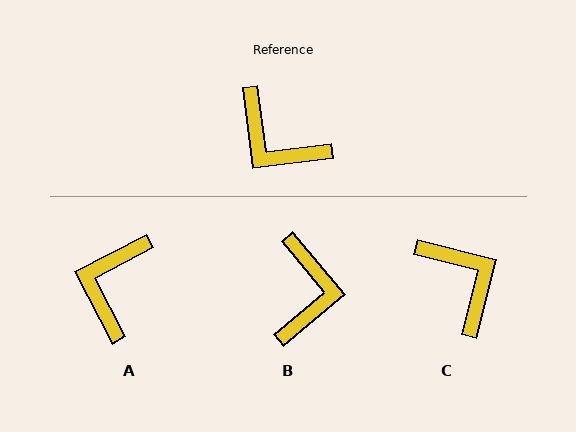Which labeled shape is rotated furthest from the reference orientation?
C, about 159 degrees away.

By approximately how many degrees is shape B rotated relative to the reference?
Approximately 123 degrees counter-clockwise.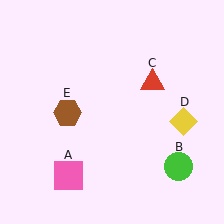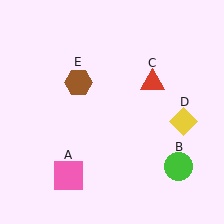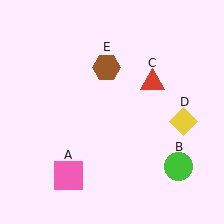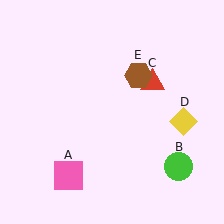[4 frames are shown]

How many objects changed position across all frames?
1 object changed position: brown hexagon (object E).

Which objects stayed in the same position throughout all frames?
Pink square (object A) and green circle (object B) and red triangle (object C) and yellow diamond (object D) remained stationary.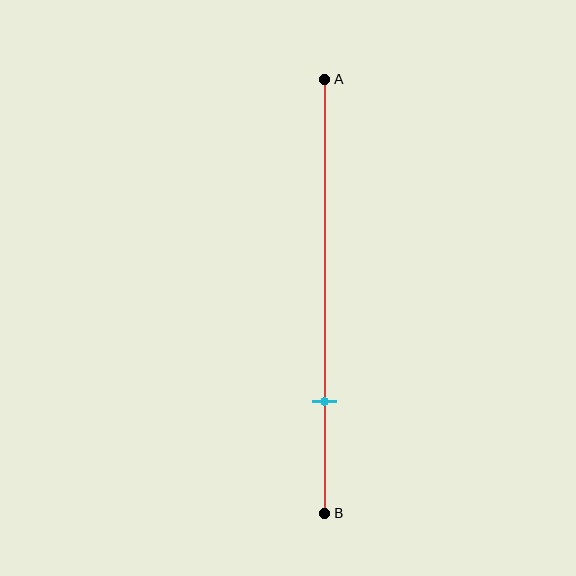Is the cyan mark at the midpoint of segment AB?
No, the mark is at about 75% from A, not at the 50% midpoint.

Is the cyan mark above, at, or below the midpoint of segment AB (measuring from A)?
The cyan mark is below the midpoint of segment AB.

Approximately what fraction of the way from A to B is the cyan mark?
The cyan mark is approximately 75% of the way from A to B.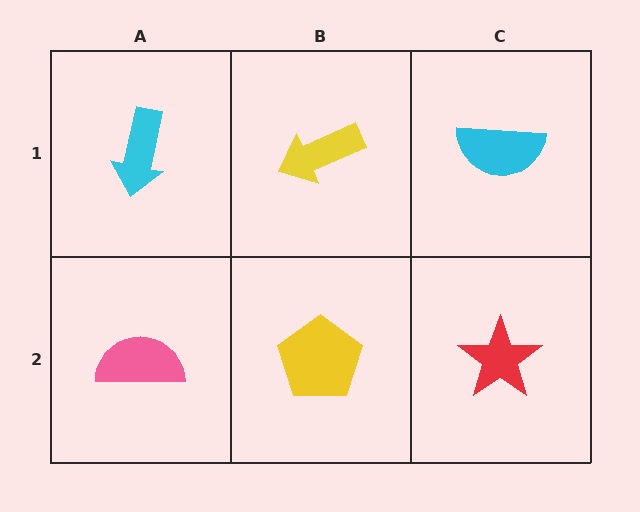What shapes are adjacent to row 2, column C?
A cyan semicircle (row 1, column C), a yellow pentagon (row 2, column B).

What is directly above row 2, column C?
A cyan semicircle.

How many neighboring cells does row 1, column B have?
3.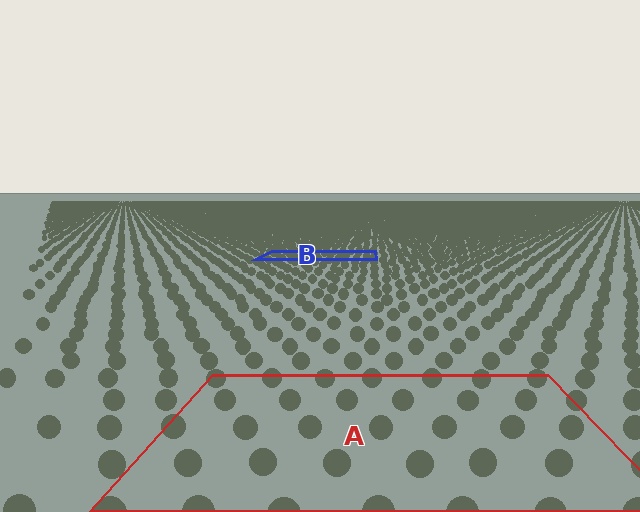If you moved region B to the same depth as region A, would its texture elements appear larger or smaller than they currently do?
They would appear larger. At a closer depth, the same texture elements are projected at a bigger on-screen size.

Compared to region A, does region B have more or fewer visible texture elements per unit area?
Region B has more texture elements per unit area — they are packed more densely because it is farther away.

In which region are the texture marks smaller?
The texture marks are smaller in region B, because it is farther away.